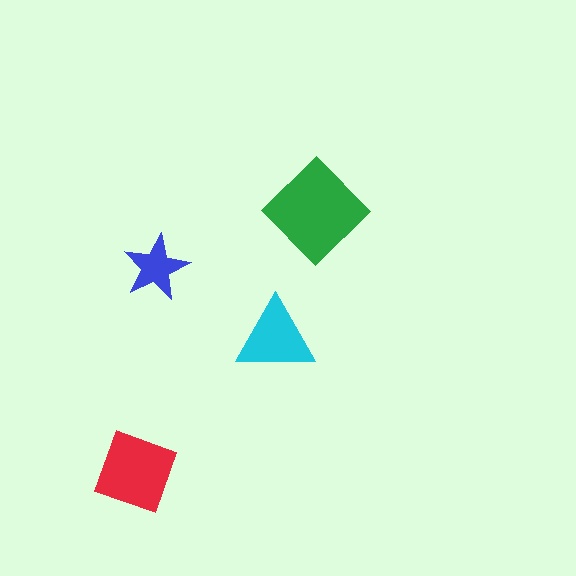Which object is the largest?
The green diamond.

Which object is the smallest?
The blue star.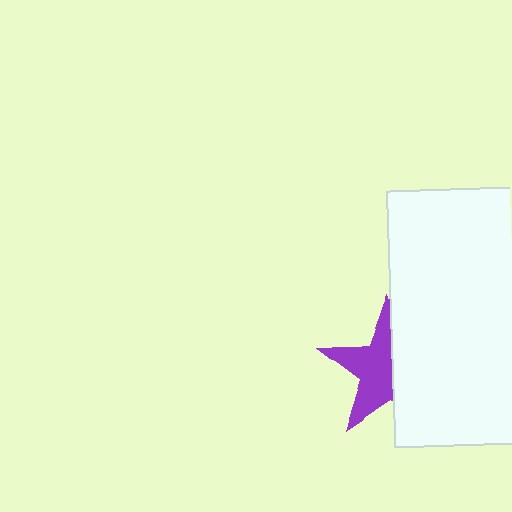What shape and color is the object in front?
The object in front is a white rectangle.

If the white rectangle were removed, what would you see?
You would see the complete purple star.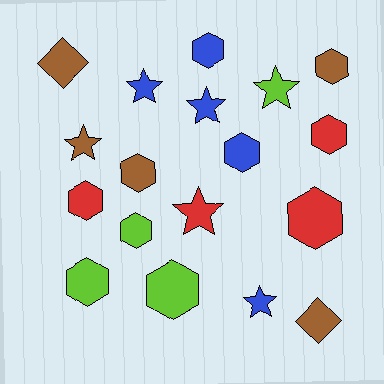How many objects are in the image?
There are 18 objects.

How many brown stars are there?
There is 1 brown star.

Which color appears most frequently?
Blue, with 5 objects.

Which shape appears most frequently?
Hexagon, with 10 objects.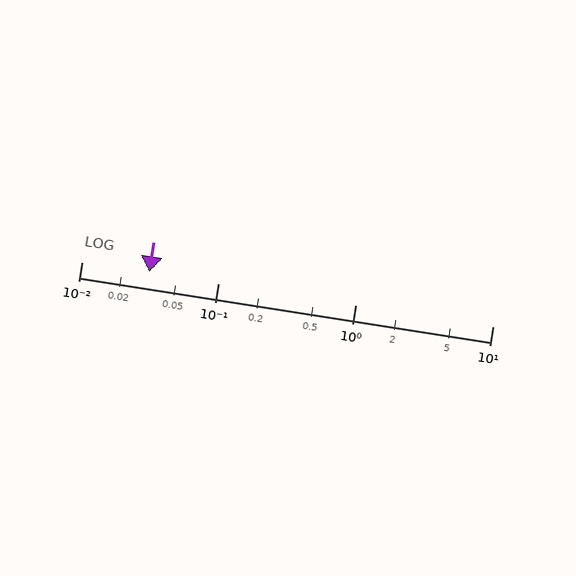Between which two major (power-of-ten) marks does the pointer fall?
The pointer is between 0.01 and 0.1.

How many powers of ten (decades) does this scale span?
The scale spans 3 decades, from 0.01 to 10.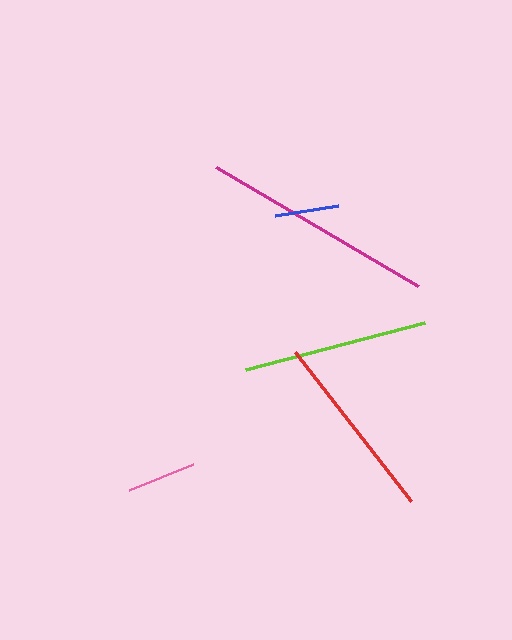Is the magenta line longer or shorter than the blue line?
The magenta line is longer than the blue line.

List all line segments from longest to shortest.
From longest to shortest: magenta, red, lime, pink, blue.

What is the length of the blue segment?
The blue segment is approximately 64 pixels long.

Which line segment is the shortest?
The blue line is the shortest at approximately 64 pixels.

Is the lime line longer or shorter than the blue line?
The lime line is longer than the blue line.